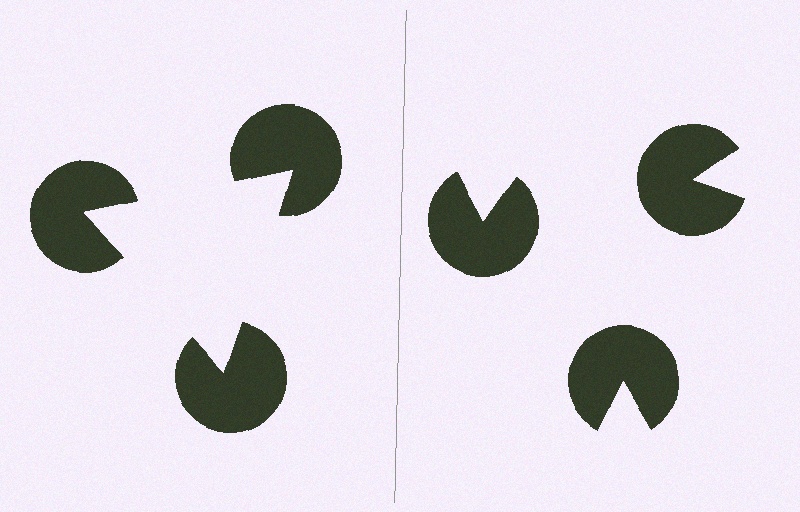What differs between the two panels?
The pac-man discs are positioned identically on both sides; only the wedge orientations differ. On the left they align to a triangle; on the right they are misaligned.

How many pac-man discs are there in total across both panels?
6 — 3 on each side.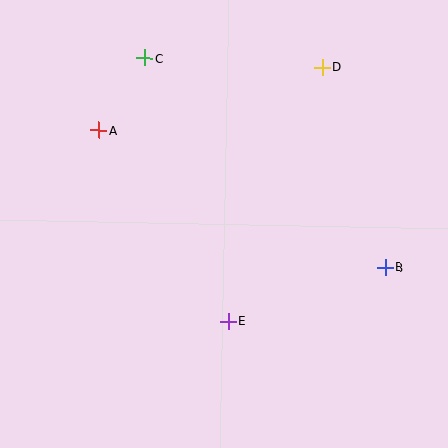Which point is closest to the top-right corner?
Point D is closest to the top-right corner.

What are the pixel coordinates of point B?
Point B is at (385, 267).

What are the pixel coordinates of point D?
Point D is at (322, 67).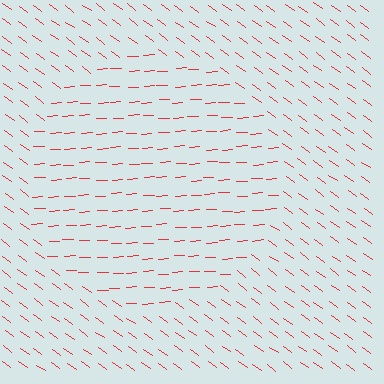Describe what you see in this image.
The image is filled with small red line segments. A circle region in the image has lines oriented differently from the surrounding lines, creating a visible texture boundary.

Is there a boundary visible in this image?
Yes, there is a texture boundary formed by a change in line orientation.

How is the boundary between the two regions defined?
The boundary is defined purely by a change in line orientation (approximately 39 degrees difference). All lines are the same color and thickness.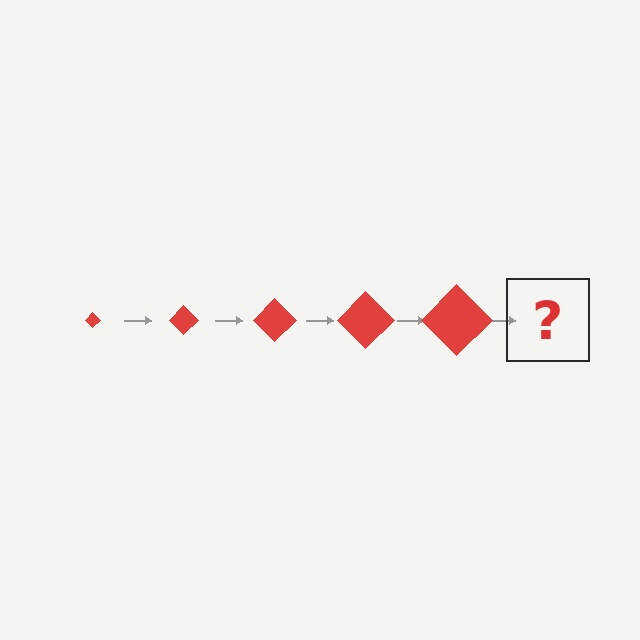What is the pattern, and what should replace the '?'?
The pattern is that the diamond gets progressively larger each step. The '?' should be a red diamond, larger than the previous one.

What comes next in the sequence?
The next element should be a red diamond, larger than the previous one.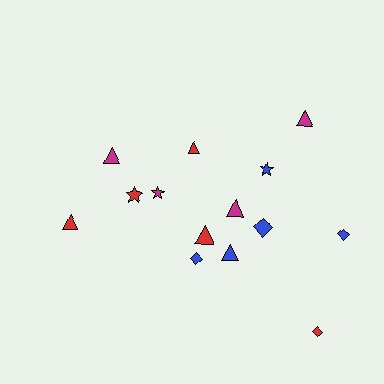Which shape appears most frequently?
Triangle, with 7 objects.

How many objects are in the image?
There are 14 objects.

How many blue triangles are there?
There is 1 blue triangle.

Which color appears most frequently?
Red, with 5 objects.